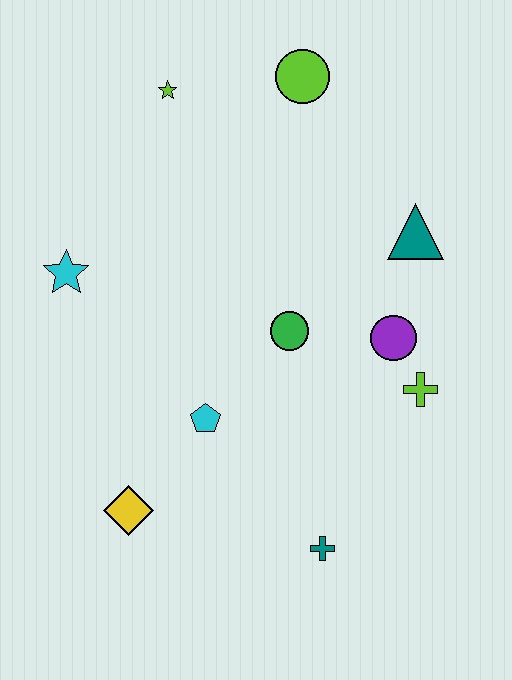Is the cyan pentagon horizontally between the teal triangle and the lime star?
Yes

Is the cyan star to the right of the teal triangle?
No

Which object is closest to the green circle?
The purple circle is closest to the green circle.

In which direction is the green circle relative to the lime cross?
The green circle is to the left of the lime cross.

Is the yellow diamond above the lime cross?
No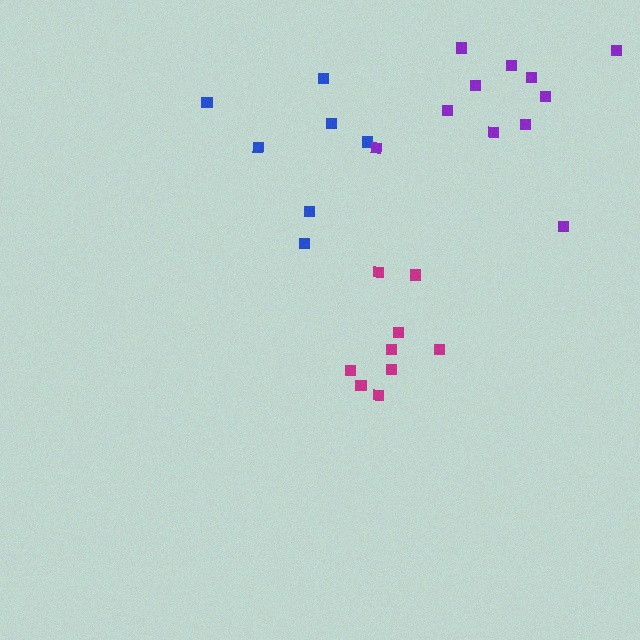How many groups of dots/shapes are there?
There are 3 groups.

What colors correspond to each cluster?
The clusters are colored: magenta, blue, purple.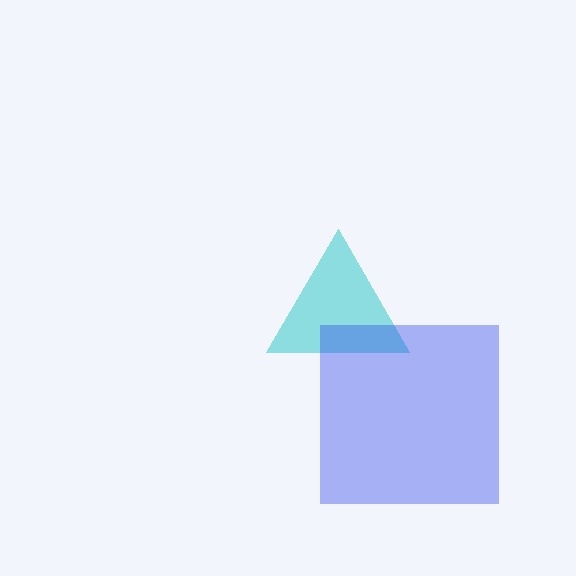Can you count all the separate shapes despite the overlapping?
Yes, there are 2 separate shapes.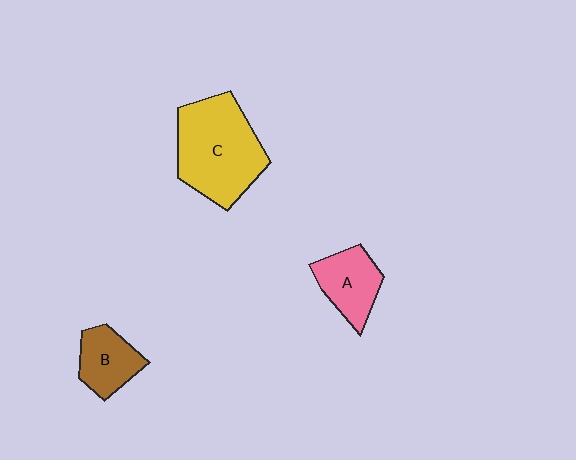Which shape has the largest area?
Shape C (yellow).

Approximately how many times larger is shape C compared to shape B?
Approximately 2.2 times.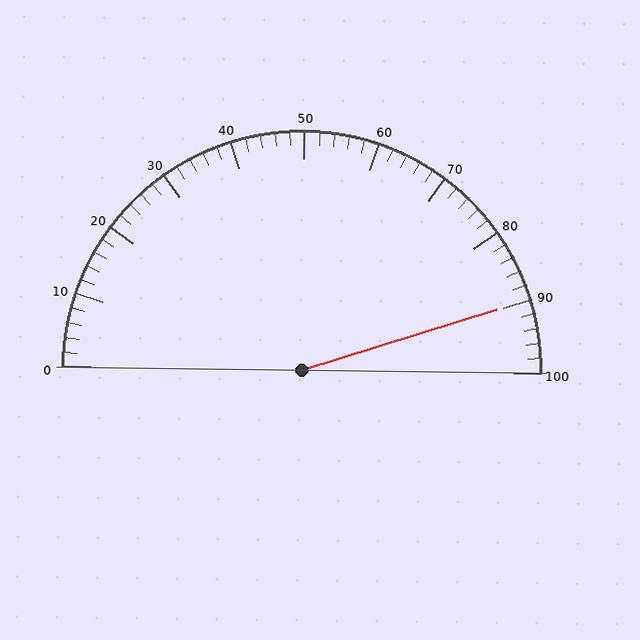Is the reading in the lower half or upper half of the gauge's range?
The reading is in the upper half of the range (0 to 100).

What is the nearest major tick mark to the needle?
The nearest major tick mark is 90.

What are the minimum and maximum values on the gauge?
The gauge ranges from 0 to 100.